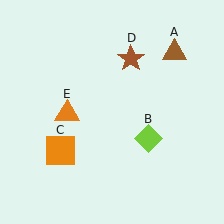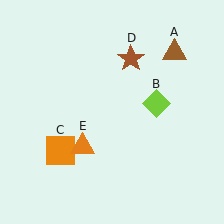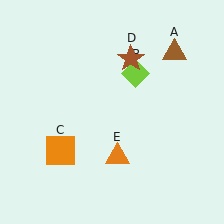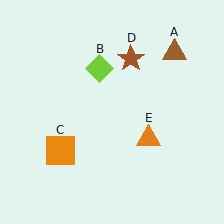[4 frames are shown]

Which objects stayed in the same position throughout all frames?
Brown triangle (object A) and orange square (object C) and brown star (object D) remained stationary.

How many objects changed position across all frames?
2 objects changed position: lime diamond (object B), orange triangle (object E).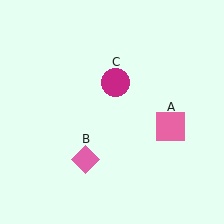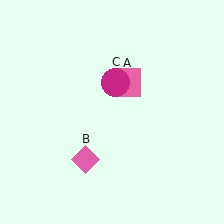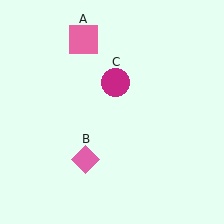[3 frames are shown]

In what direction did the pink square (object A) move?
The pink square (object A) moved up and to the left.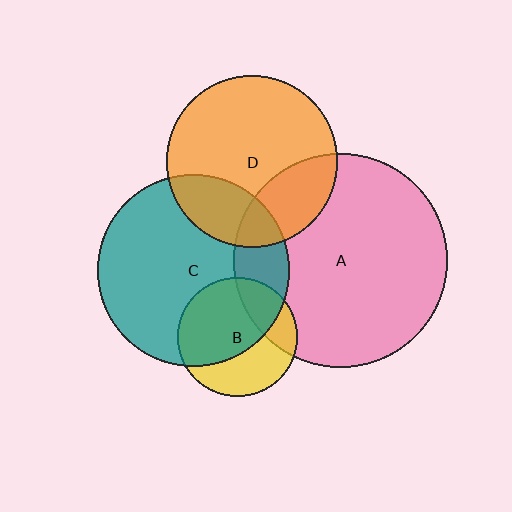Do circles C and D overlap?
Yes.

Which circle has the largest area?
Circle A (pink).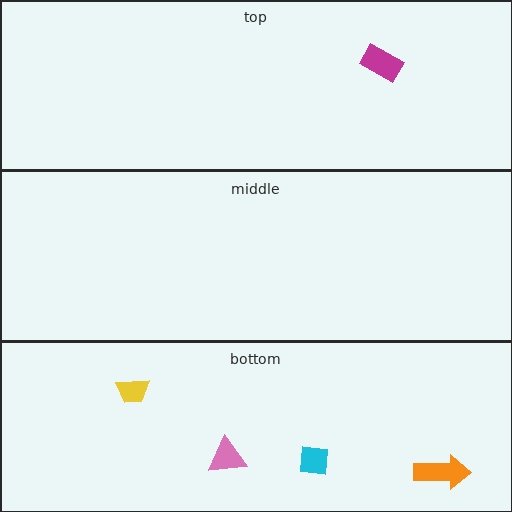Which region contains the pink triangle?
The bottom region.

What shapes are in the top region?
The magenta rectangle.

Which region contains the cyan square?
The bottom region.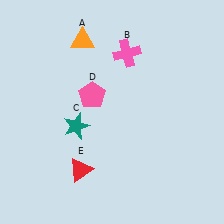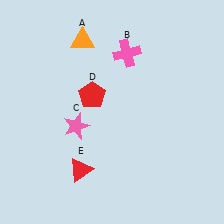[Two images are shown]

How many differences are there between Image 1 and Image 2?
There are 2 differences between the two images.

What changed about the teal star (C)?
In Image 1, C is teal. In Image 2, it changed to pink.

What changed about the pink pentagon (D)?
In Image 1, D is pink. In Image 2, it changed to red.